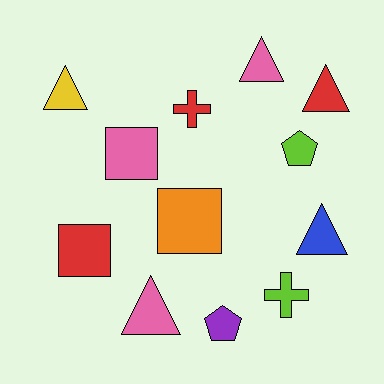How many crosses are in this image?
There are 2 crosses.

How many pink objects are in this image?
There are 3 pink objects.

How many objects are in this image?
There are 12 objects.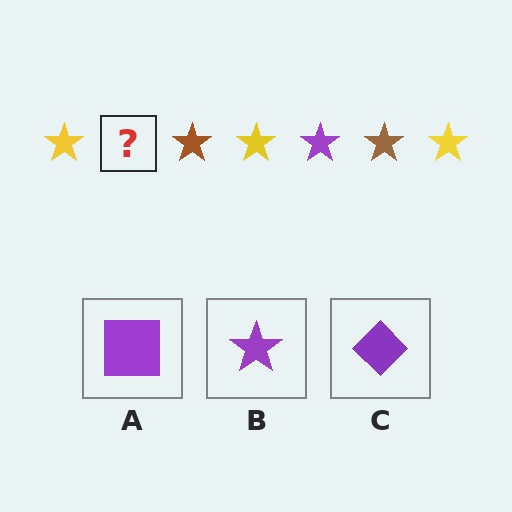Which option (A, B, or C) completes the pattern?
B.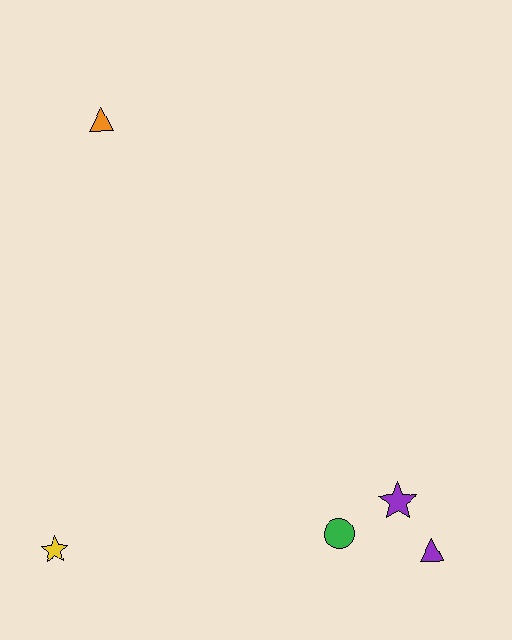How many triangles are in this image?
There are 2 triangles.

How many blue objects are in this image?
There are no blue objects.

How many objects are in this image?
There are 5 objects.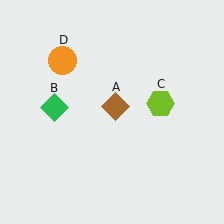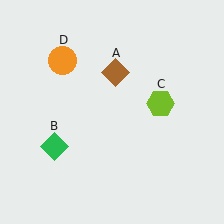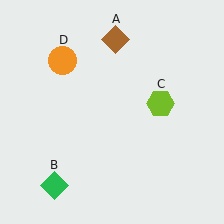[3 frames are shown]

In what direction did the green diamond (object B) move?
The green diamond (object B) moved down.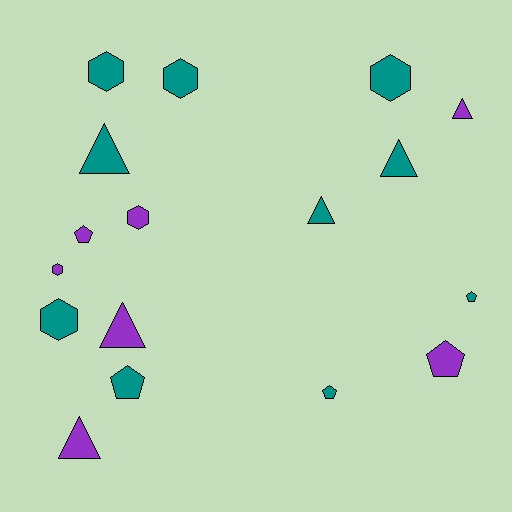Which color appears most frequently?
Teal, with 10 objects.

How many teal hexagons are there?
There are 4 teal hexagons.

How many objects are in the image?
There are 17 objects.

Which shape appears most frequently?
Triangle, with 6 objects.